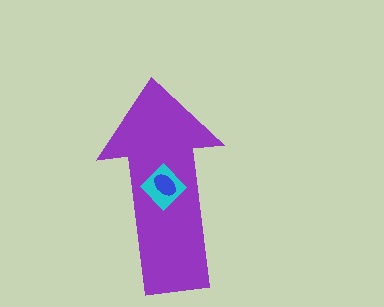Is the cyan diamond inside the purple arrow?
Yes.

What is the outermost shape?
The purple arrow.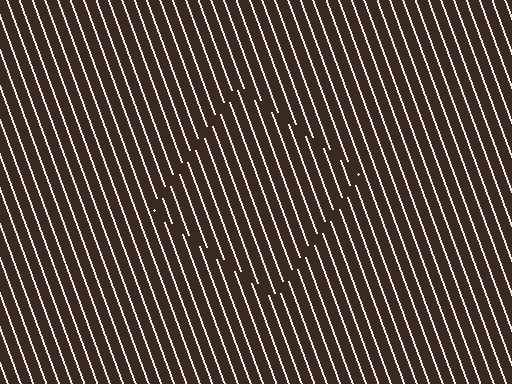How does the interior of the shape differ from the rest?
The interior of the shape contains the same grating, shifted by half a period — the contour is defined by the phase discontinuity where line-ends from the inner and outer gratings abut.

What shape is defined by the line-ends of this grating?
An illusory square. The interior of the shape contains the same grating, shifted by half a period — the contour is defined by the phase discontinuity where line-ends from the inner and outer gratings abut.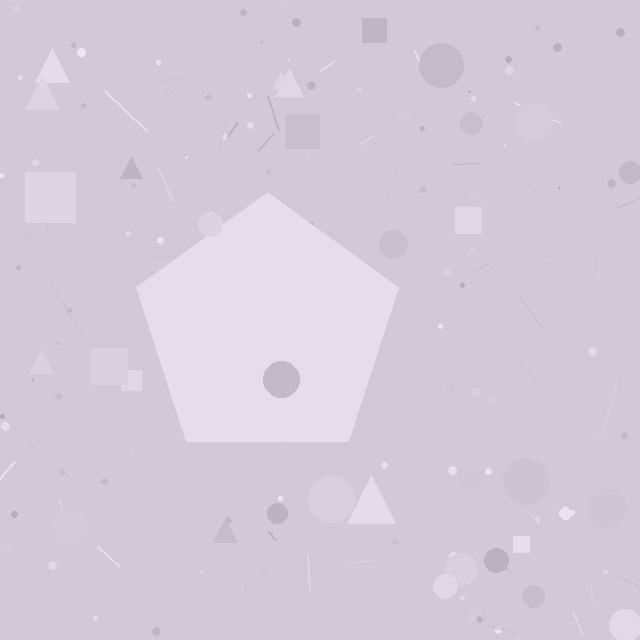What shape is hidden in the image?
A pentagon is hidden in the image.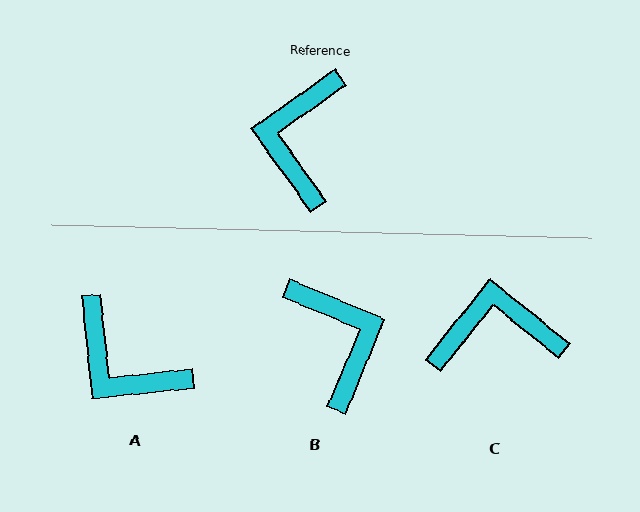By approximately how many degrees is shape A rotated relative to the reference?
Approximately 60 degrees counter-clockwise.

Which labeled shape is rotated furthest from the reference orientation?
B, about 148 degrees away.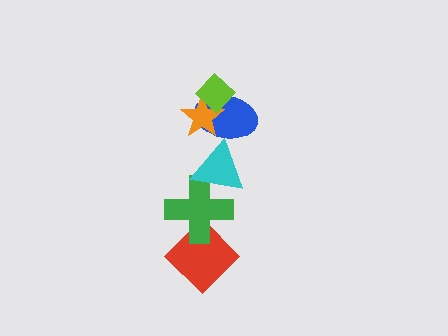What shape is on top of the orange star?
The lime diamond is on top of the orange star.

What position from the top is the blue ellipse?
The blue ellipse is 3rd from the top.